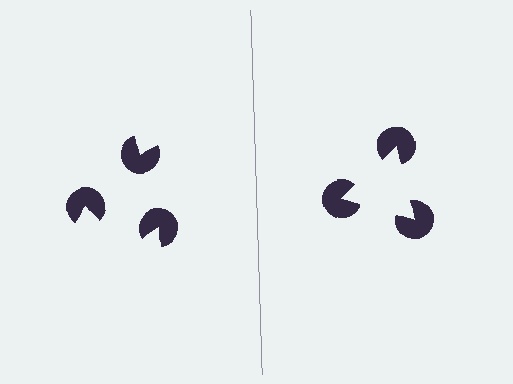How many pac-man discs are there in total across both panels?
6 — 3 on each side.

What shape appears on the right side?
An illusory triangle.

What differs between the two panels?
The pac-man discs are positioned identically on both sides; only the wedge orientations differ. On the right they align to a triangle; on the left they are misaligned.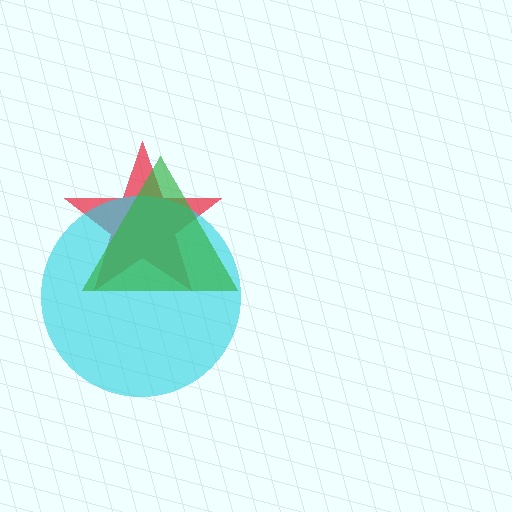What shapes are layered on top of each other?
The layered shapes are: a red star, a cyan circle, a green triangle.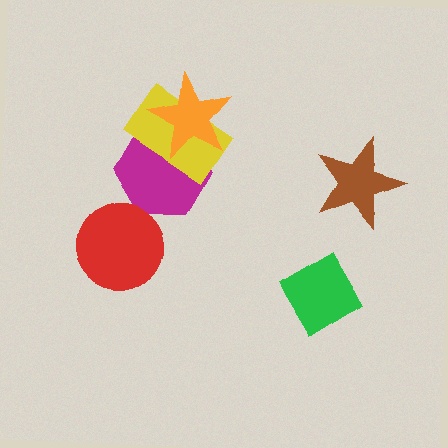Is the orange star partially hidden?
No, no other shape covers it.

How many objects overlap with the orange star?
2 objects overlap with the orange star.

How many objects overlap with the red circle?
0 objects overlap with the red circle.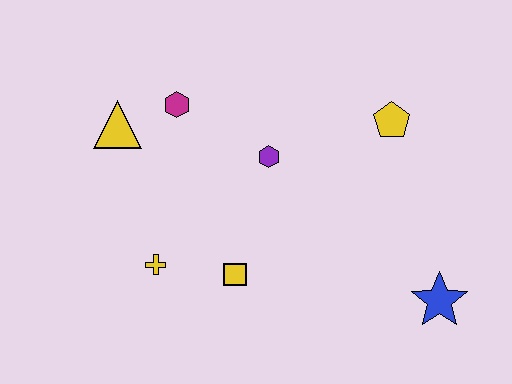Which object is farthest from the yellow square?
The yellow pentagon is farthest from the yellow square.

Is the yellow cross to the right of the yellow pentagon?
No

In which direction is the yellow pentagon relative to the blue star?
The yellow pentagon is above the blue star.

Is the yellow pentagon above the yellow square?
Yes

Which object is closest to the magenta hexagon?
The yellow triangle is closest to the magenta hexagon.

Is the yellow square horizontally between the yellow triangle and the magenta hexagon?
No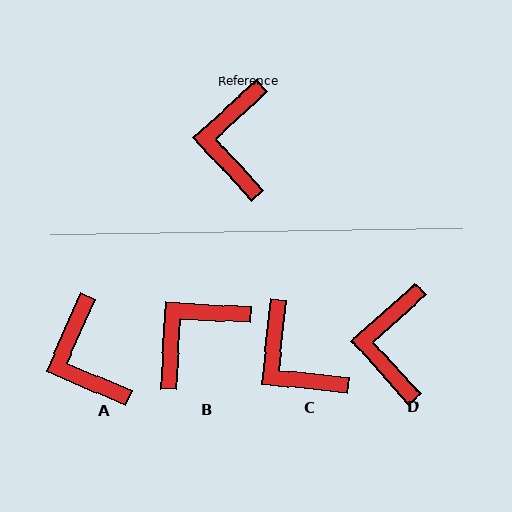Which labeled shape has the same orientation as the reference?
D.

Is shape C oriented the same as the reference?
No, it is off by about 42 degrees.